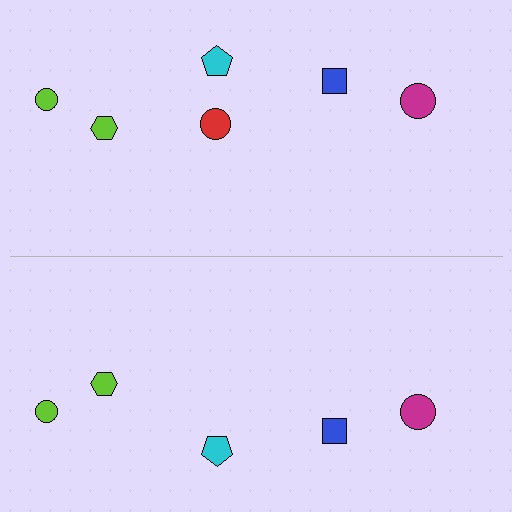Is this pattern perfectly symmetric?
No, the pattern is not perfectly symmetric. A red circle is missing from the bottom side.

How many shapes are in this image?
There are 11 shapes in this image.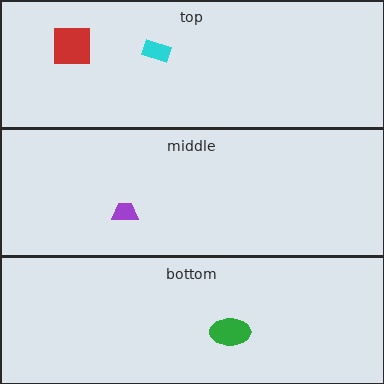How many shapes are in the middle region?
1.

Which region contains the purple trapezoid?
The middle region.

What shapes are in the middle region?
The purple trapezoid.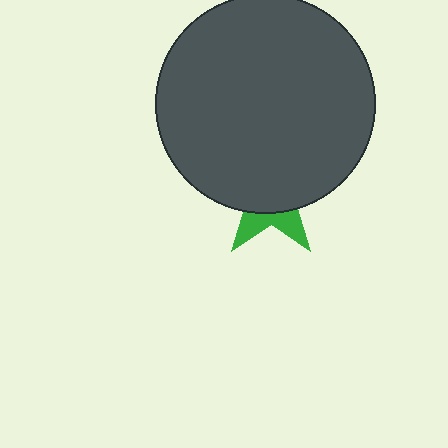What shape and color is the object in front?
The object in front is a dark gray circle.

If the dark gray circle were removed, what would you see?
You would see the complete green star.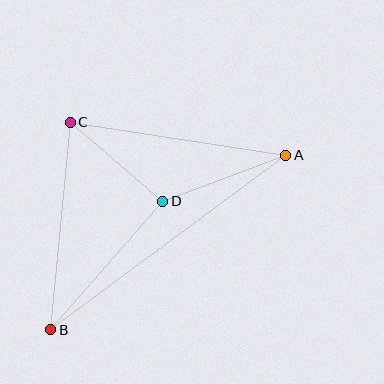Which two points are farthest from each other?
Points A and B are farthest from each other.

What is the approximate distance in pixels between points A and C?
The distance between A and C is approximately 218 pixels.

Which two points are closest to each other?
Points C and D are closest to each other.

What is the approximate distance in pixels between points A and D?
The distance between A and D is approximately 131 pixels.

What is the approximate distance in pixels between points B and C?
The distance between B and C is approximately 208 pixels.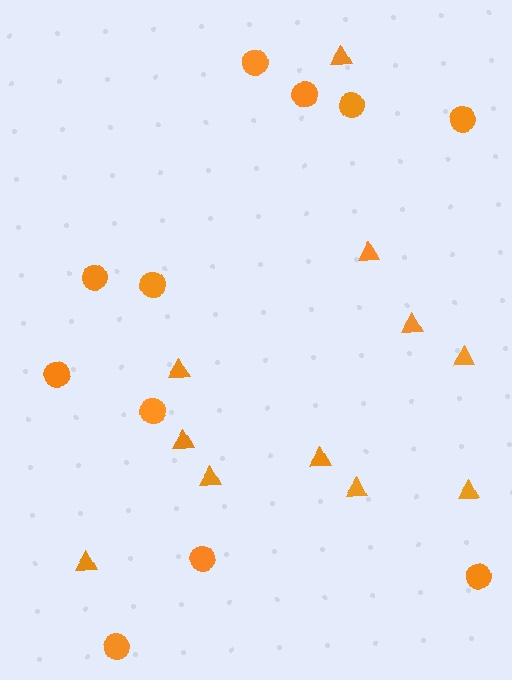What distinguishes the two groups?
There are 2 groups: one group of triangles (11) and one group of circles (11).